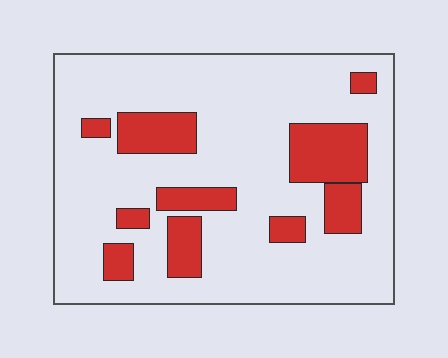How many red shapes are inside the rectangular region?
10.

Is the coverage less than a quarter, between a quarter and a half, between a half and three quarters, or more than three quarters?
Less than a quarter.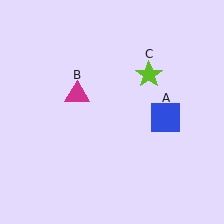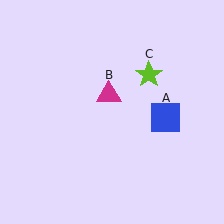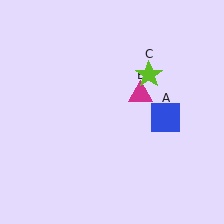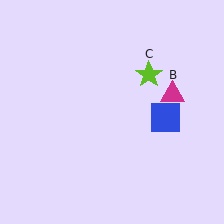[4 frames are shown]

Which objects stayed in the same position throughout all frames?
Blue square (object A) and lime star (object C) remained stationary.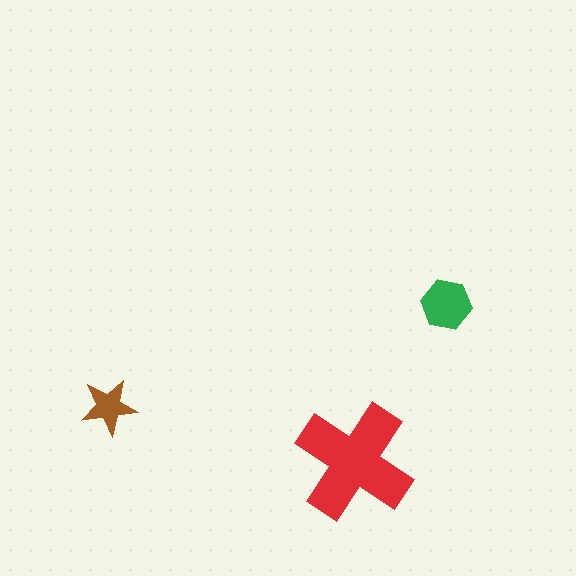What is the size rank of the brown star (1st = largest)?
3rd.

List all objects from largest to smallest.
The red cross, the green hexagon, the brown star.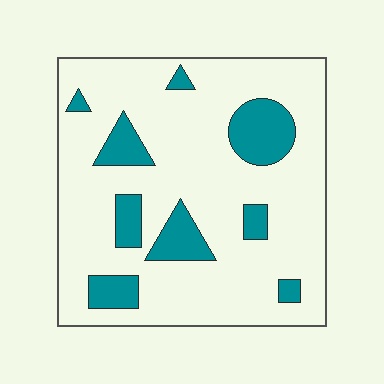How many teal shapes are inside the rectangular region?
9.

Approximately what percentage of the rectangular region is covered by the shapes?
Approximately 20%.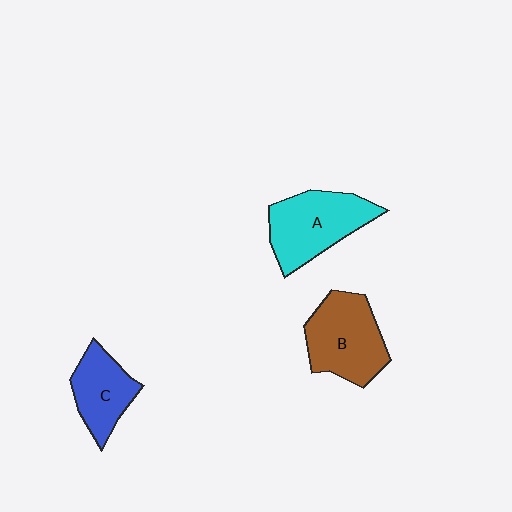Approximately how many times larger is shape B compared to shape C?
Approximately 1.4 times.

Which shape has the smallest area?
Shape C (blue).